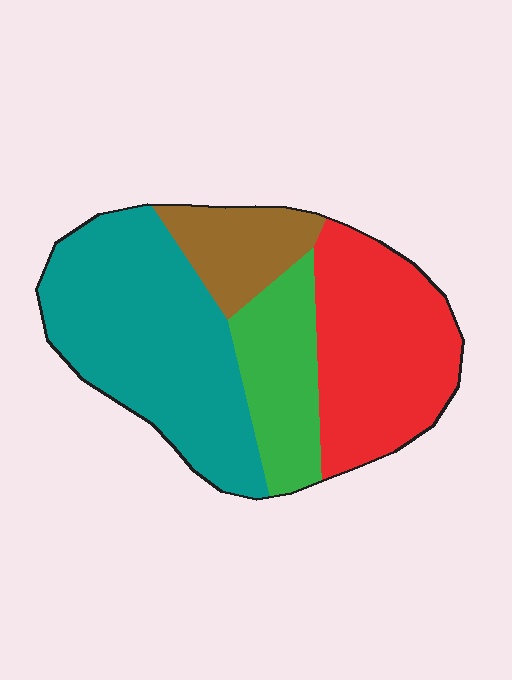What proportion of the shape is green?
Green takes up between a sixth and a third of the shape.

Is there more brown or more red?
Red.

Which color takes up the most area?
Teal, at roughly 40%.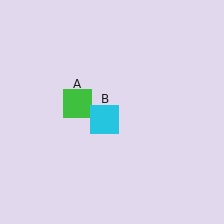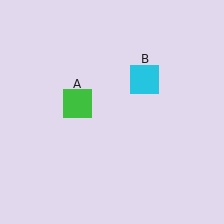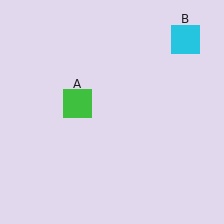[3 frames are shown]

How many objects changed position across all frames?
1 object changed position: cyan square (object B).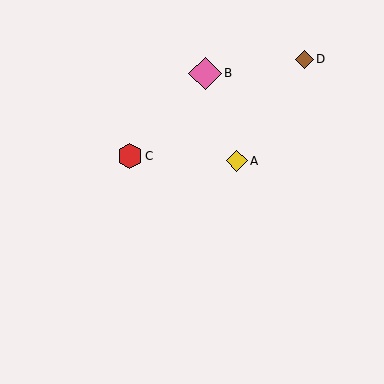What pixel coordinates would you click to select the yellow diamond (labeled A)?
Click at (237, 161) to select the yellow diamond A.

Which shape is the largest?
The pink diamond (labeled B) is the largest.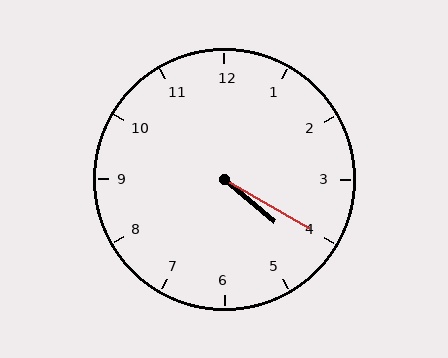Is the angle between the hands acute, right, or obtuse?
It is acute.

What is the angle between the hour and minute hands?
Approximately 10 degrees.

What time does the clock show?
4:20.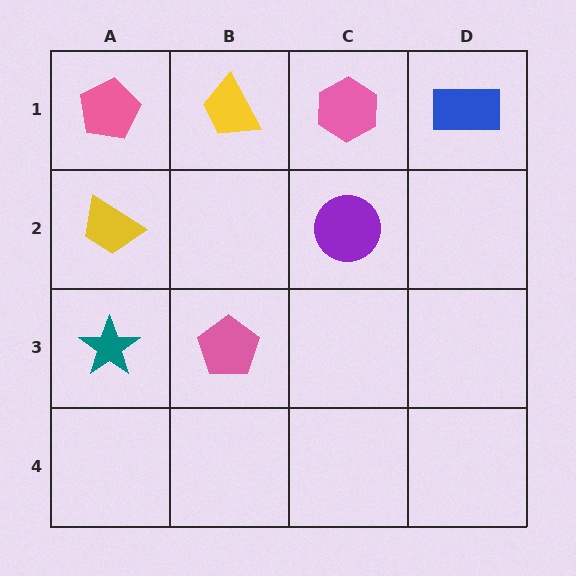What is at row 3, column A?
A teal star.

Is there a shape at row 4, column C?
No, that cell is empty.